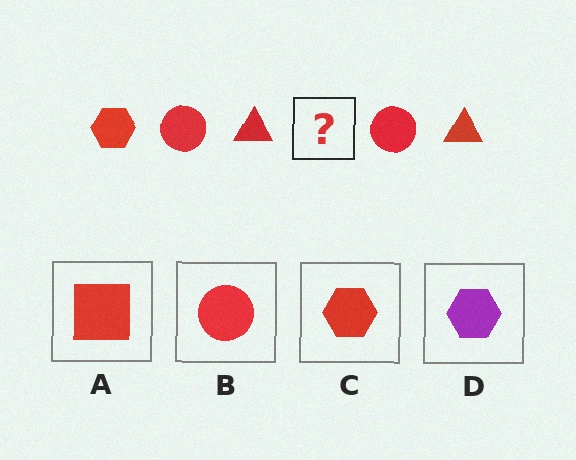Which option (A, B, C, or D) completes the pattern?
C.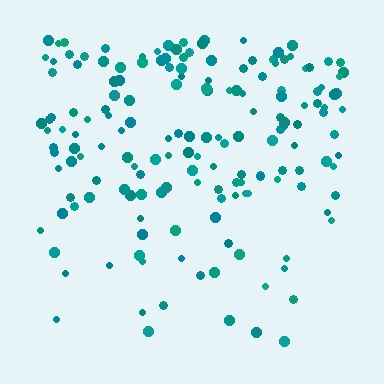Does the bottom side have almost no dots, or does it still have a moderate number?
Still a moderate number, just noticeably fewer than the top.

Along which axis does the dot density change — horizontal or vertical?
Vertical.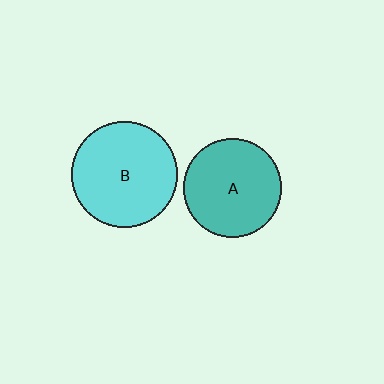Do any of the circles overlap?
No, none of the circles overlap.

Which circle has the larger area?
Circle B (cyan).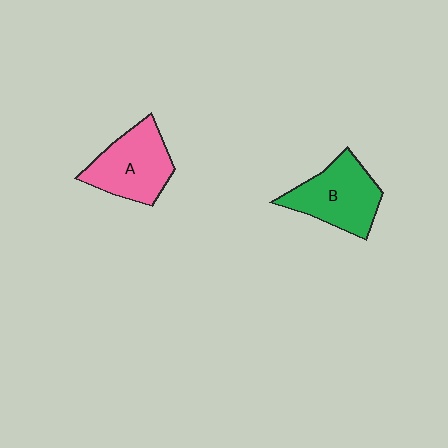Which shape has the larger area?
Shape B (green).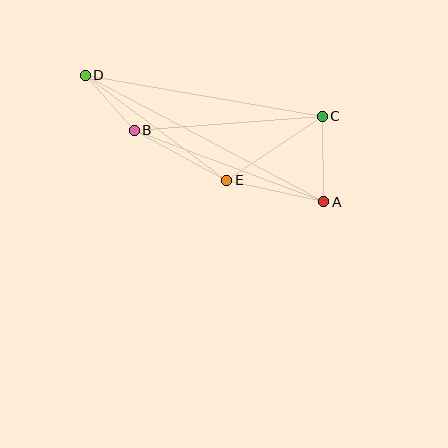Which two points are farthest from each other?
Points A and D are farthest from each other.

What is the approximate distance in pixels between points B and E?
The distance between B and E is approximately 105 pixels.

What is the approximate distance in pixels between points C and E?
The distance between C and E is approximately 115 pixels.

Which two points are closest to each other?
Points B and D are closest to each other.